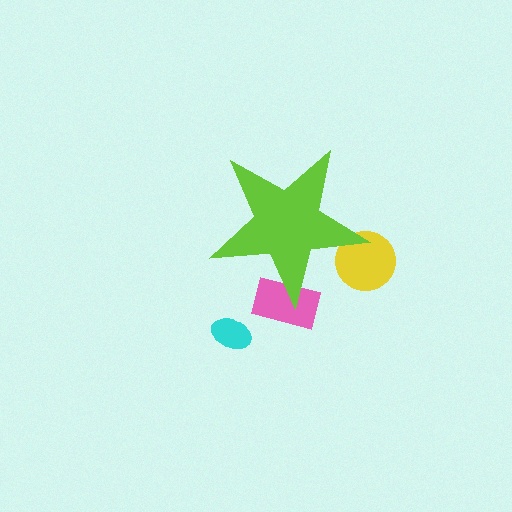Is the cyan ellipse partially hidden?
No, the cyan ellipse is fully visible.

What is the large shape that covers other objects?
A lime star.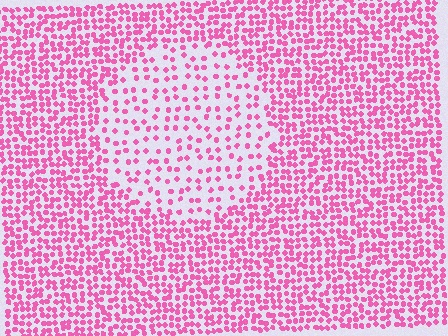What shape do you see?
I see a circle.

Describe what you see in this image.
The image contains small pink elements arranged at two different densities. A circle-shaped region is visible where the elements are less densely packed than the surrounding area.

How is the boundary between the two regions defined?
The boundary is defined by a change in element density (approximately 2.2x ratio). All elements are the same color, size, and shape.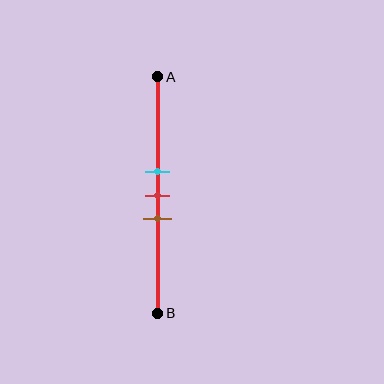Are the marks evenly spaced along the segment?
Yes, the marks are approximately evenly spaced.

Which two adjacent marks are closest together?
The cyan and red marks are the closest adjacent pair.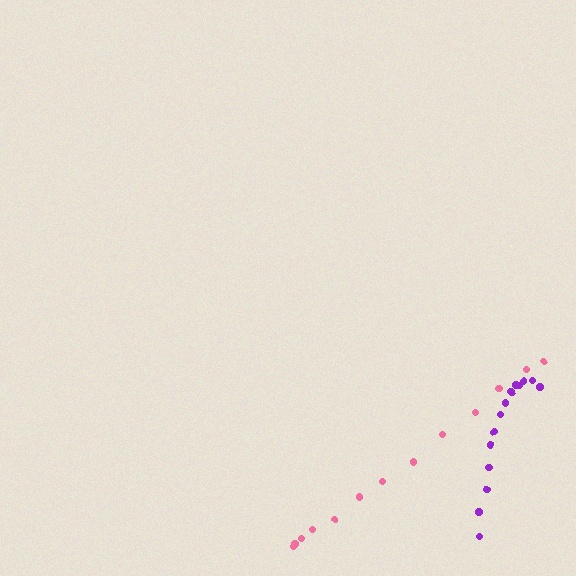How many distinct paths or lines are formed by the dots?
There are 2 distinct paths.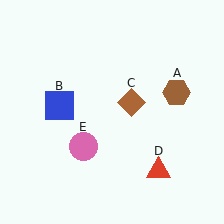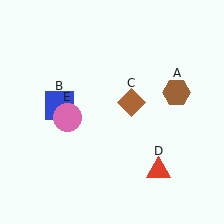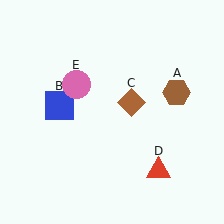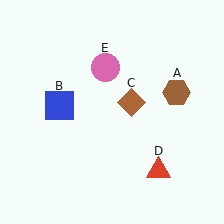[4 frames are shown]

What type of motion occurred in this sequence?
The pink circle (object E) rotated clockwise around the center of the scene.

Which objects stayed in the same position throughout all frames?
Brown hexagon (object A) and blue square (object B) and brown diamond (object C) and red triangle (object D) remained stationary.